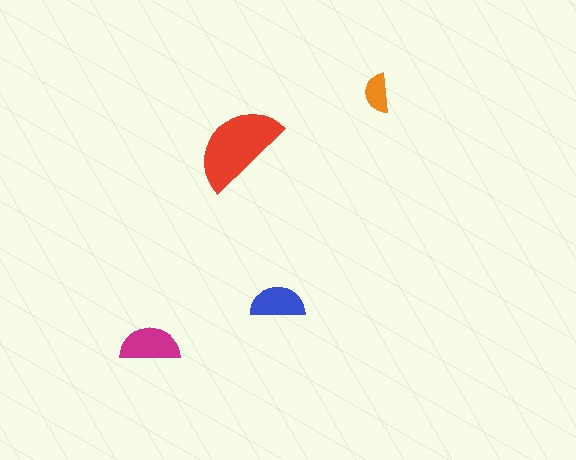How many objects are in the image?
There are 4 objects in the image.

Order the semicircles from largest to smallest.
the red one, the magenta one, the blue one, the orange one.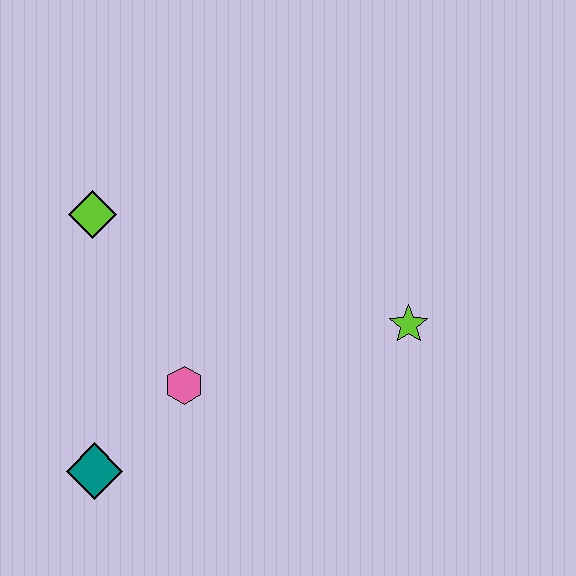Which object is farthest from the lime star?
The teal diamond is farthest from the lime star.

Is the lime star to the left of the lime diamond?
No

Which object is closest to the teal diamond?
The pink hexagon is closest to the teal diamond.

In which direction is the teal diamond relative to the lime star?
The teal diamond is to the left of the lime star.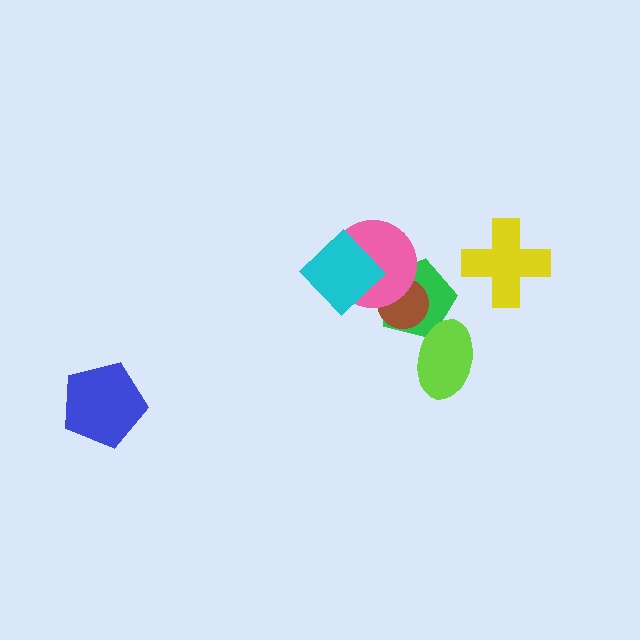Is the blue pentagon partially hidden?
No, no other shape covers it.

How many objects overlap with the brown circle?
2 objects overlap with the brown circle.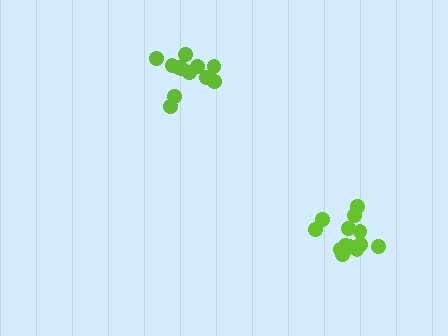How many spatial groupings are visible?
There are 2 spatial groupings.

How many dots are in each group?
Group 1: 14 dots, Group 2: 12 dots (26 total).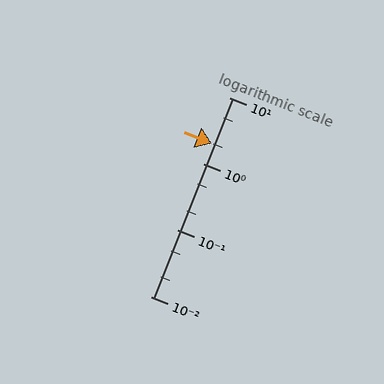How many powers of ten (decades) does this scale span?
The scale spans 3 decades, from 0.01 to 10.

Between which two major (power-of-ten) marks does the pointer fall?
The pointer is between 1 and 10.